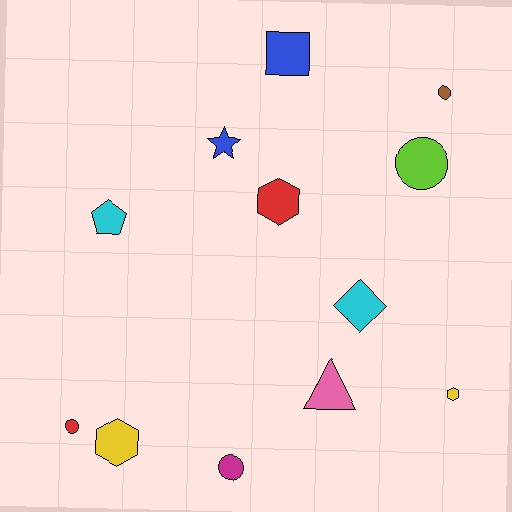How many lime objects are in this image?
There is 1 lime object.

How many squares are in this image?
There is 1 square.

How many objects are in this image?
There are 12 objects.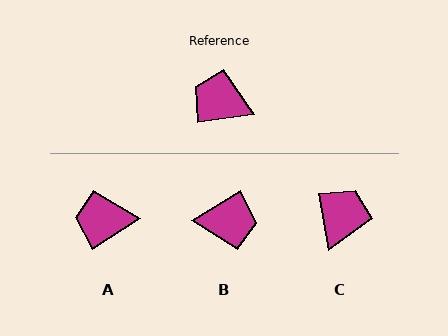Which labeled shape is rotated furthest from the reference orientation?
B, about 157 degrees away.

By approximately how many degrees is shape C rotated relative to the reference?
Approximately 88 degrees clockwise.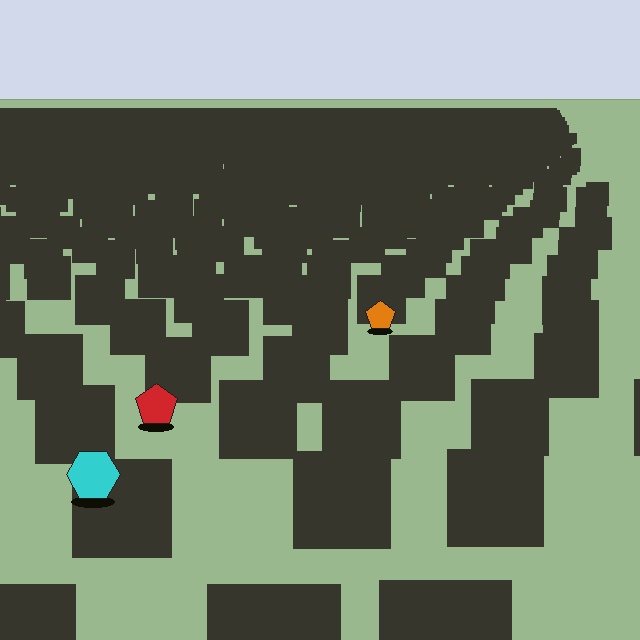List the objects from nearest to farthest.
From nearest to farthest: the cyan hexagon, the red pentagon, the orange pentagon.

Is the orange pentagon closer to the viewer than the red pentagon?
No. The red pentagon is closer — you can tell from the texture gradient: the ground texture is coarser near it.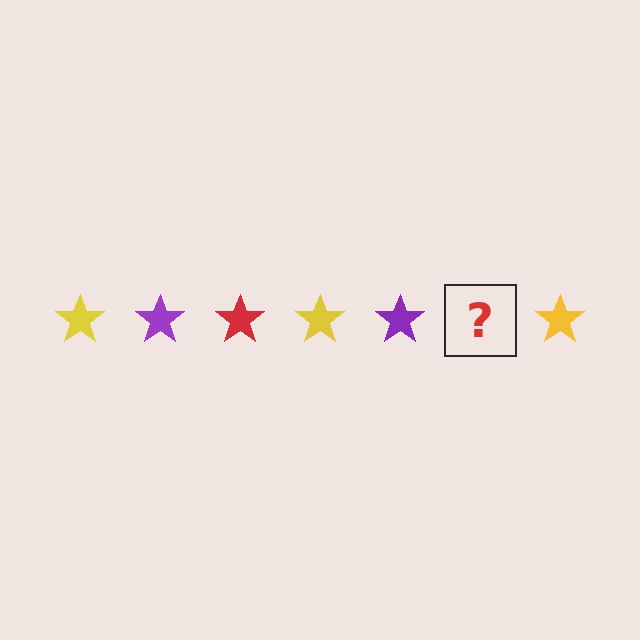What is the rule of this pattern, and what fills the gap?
The rule is that the pattern cycles through yellow, purple, red stars. The gap should be filled with a red star.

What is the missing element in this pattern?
The missing element is a red star.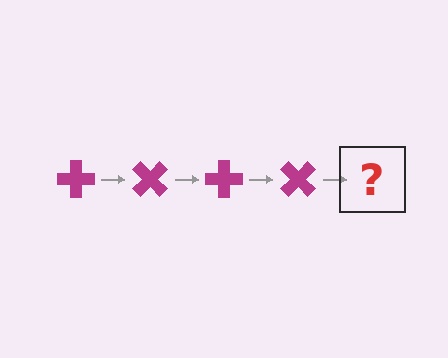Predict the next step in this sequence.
The next step is a magenta cross rotated 180 degrees.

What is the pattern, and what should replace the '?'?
The pattern is that the cross rotates 45 degrees each step. The '?' should be a magenta cross rotated 180 degrees.